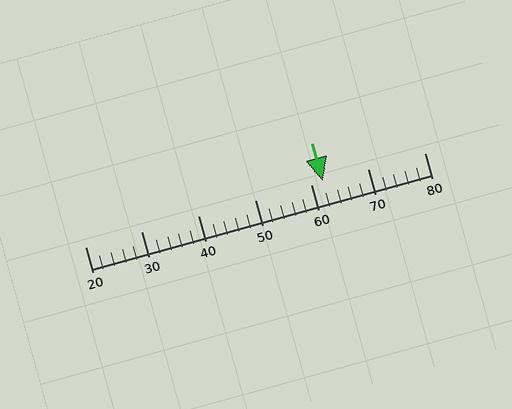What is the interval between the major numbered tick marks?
The major tick marks are spaced 10 units apart.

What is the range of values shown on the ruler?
The ruler shows values from 20 to 80.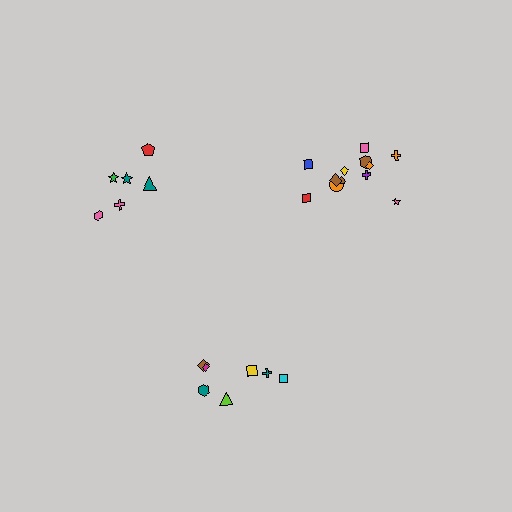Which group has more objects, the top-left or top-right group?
The top-right group.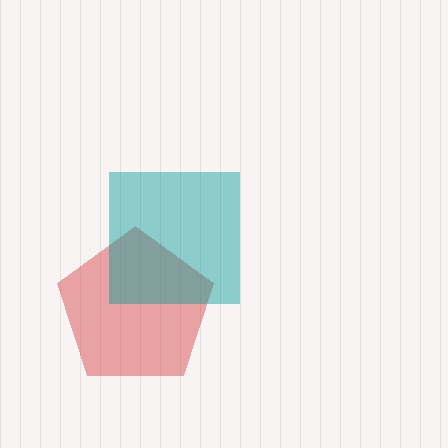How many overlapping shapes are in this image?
There are 2 overlapping shapes in the image.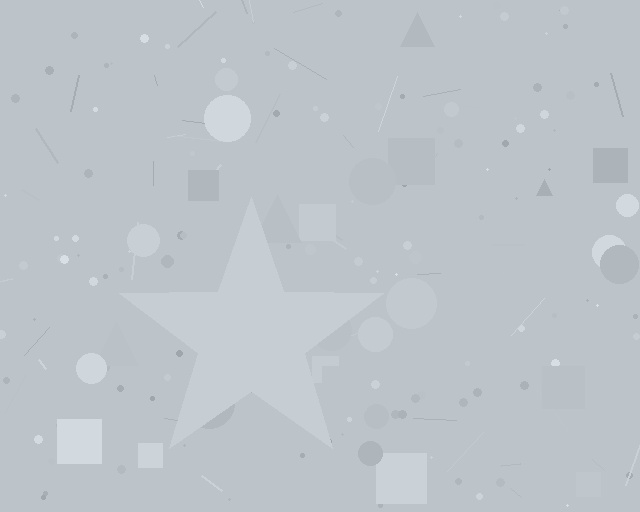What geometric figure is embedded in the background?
A star is embedded in the background.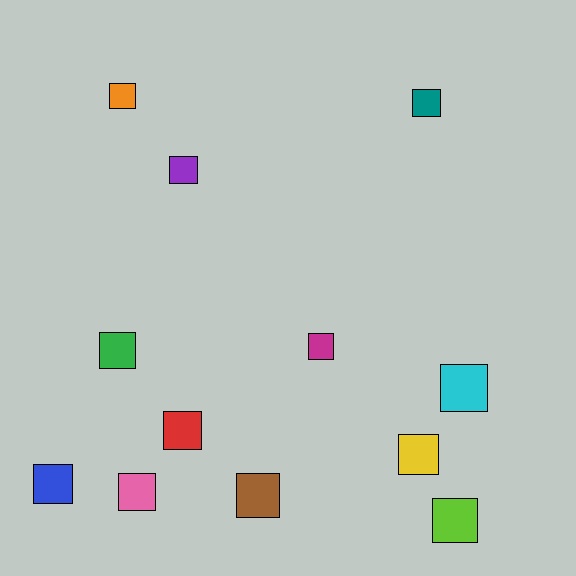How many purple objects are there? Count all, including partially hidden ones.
There is 1 purple object.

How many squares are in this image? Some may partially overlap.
There are 12 squares.